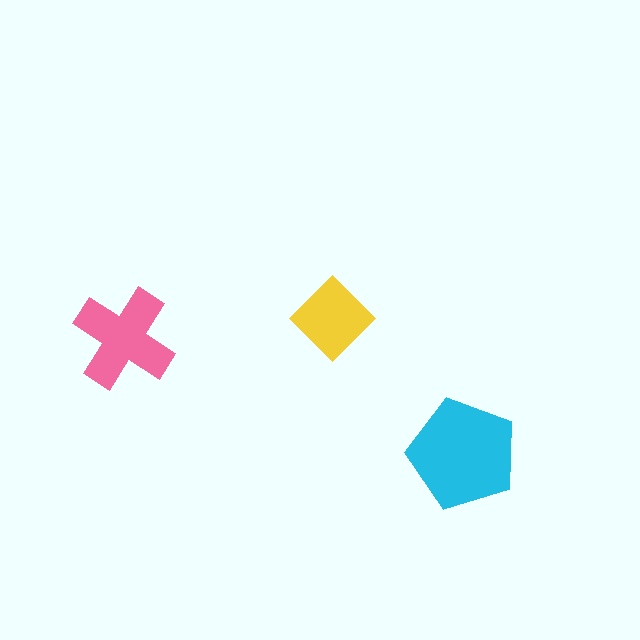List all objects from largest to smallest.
The cyan pentagon, the pink cross, the yellow diamond.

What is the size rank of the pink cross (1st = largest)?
2nd.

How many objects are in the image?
There are 3 objects in the image.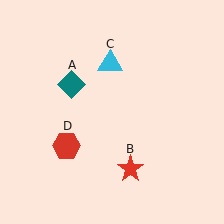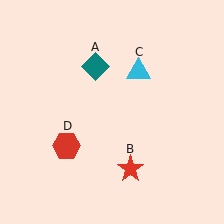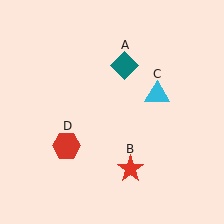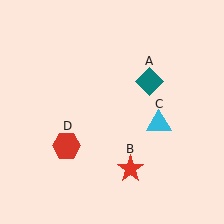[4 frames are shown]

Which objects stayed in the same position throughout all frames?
Red star (object B) and red hexagon (object D) remained stationary.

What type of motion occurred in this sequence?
The teal diamond (object A), cyan triangle (object C) rotated clockwise around the center of the scene.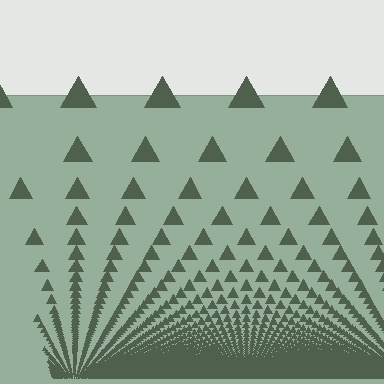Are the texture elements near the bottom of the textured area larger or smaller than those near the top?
Smaller. The gradient is inverted — elements near the bottom are smaller and denser.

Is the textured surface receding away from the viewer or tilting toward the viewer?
The surface appears to tilt toward the viewer. Texture elements get larger and sparser toward the top.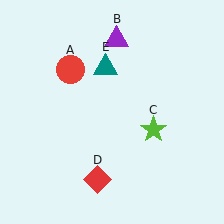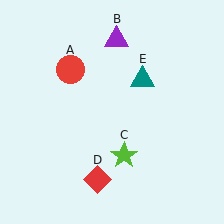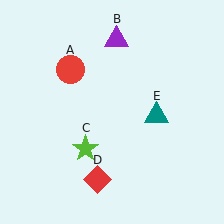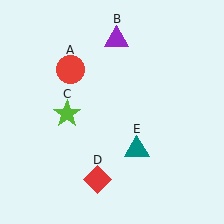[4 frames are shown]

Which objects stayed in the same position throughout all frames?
Red circle (object A) and purple triangle (object B) and red diamond (object D) remained stationary.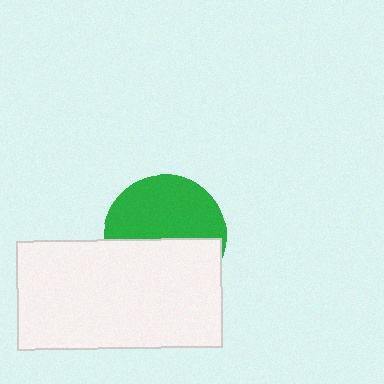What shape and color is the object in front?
The object in front is a white rectangle.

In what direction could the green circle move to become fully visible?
The green circle could move up. That would shift it out from behind the white rectangle entirely.